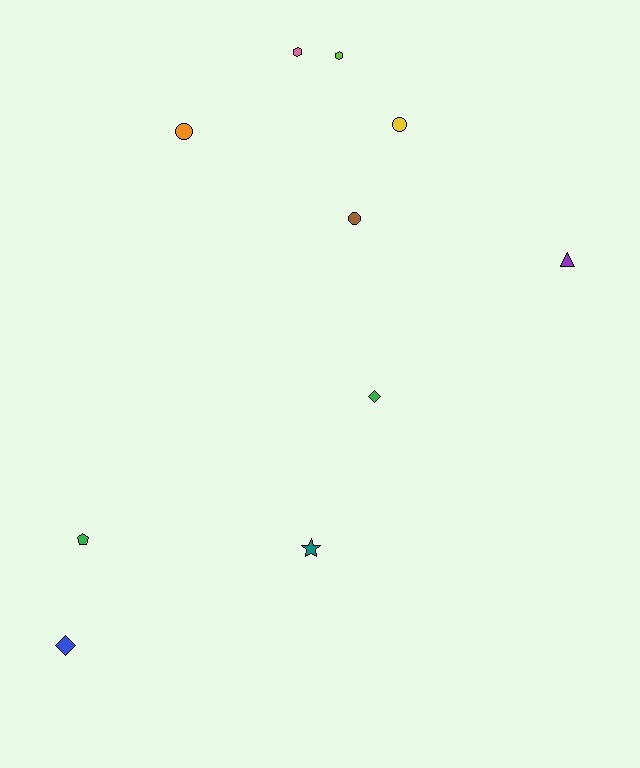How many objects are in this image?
There are 10 objects.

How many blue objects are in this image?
There is 1 blue object.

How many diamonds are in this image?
There are 2 diamonds.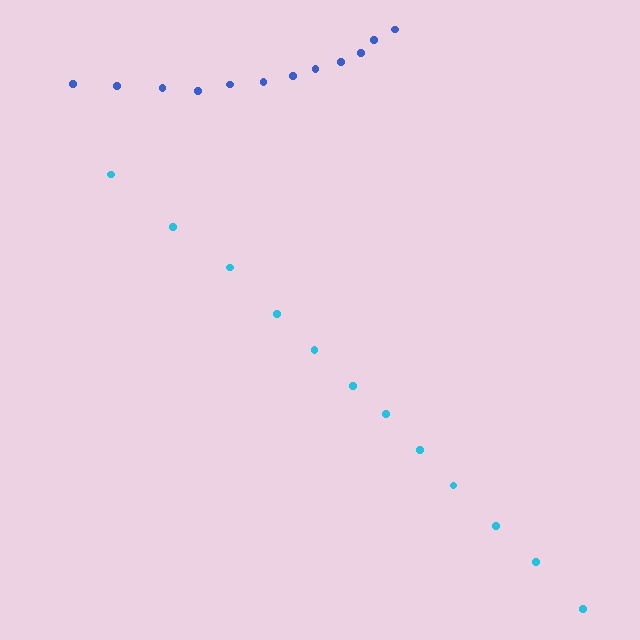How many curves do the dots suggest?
There are 2 distinct paths.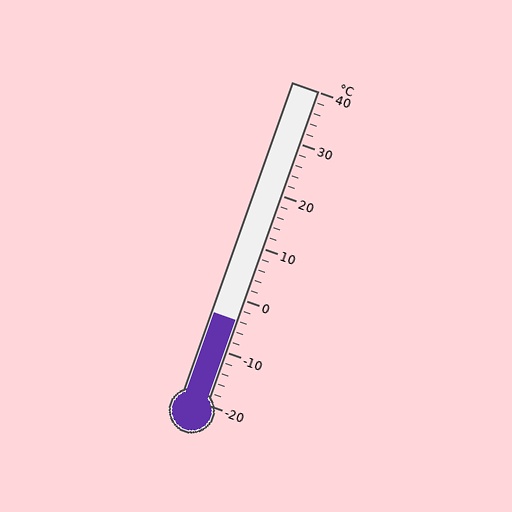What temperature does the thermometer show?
The thermometer shows approximately -4°C.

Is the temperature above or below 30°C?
The temperature is below 30°C.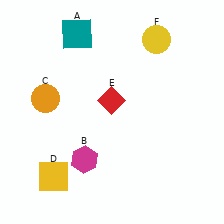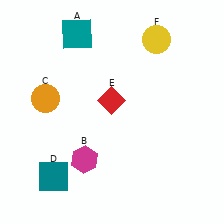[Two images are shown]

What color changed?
The square (D) changed from yellow in Image 1 to teal in Image 2.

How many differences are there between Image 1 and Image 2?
There is 1 difference between the two images.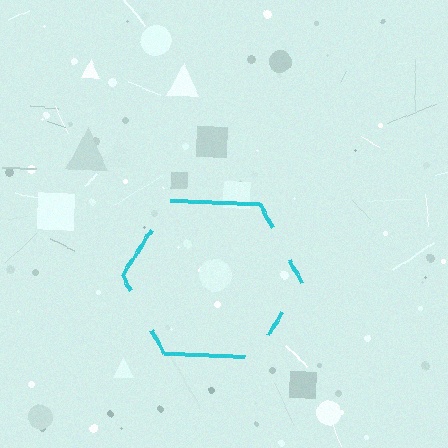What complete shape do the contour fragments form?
The contour fragments form a hexagon.